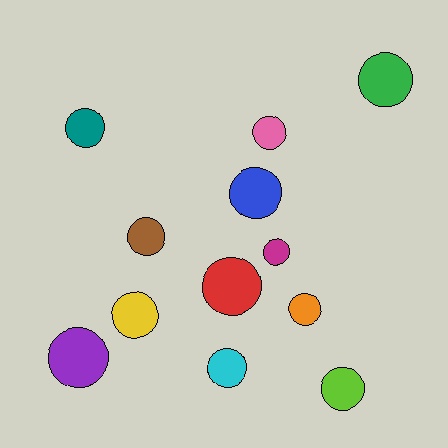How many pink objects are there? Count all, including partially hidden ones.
There is 1 pink object.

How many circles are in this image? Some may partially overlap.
There are 12 circles.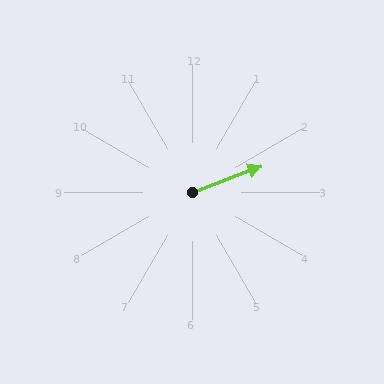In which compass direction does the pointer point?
East.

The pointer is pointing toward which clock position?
Roughly 2 o'clock.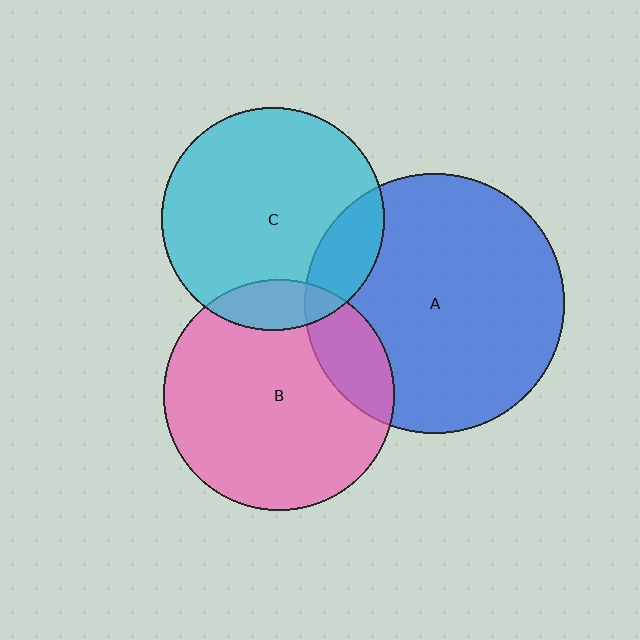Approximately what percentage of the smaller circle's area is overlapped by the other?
Approximately 15%.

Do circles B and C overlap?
Yes.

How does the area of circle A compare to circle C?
Approximately 1.4 times.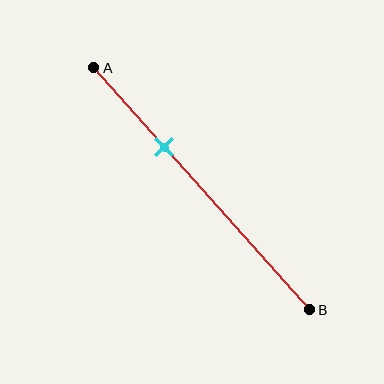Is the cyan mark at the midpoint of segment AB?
No, the mark is at about 35% from A, not at the 50% midpoint.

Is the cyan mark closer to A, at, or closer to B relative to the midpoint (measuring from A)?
The cyan mark is closer to point A than the midpoint of segment AB.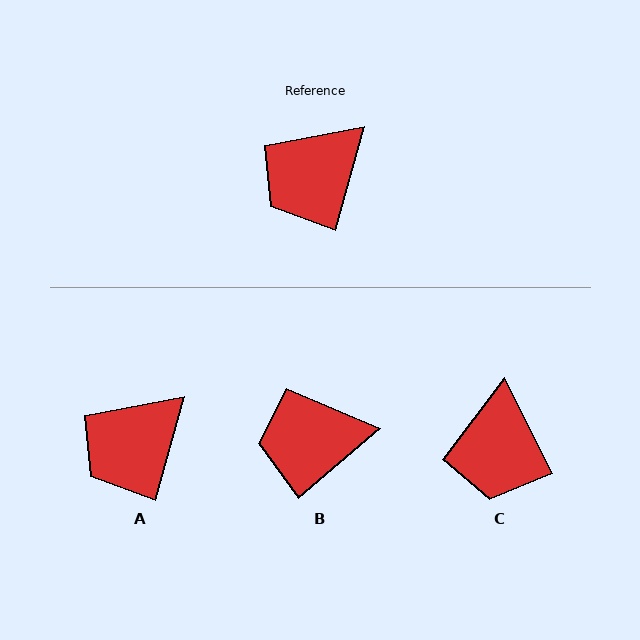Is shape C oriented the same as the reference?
No, it is off by about 43 degrees.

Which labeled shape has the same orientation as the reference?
A.